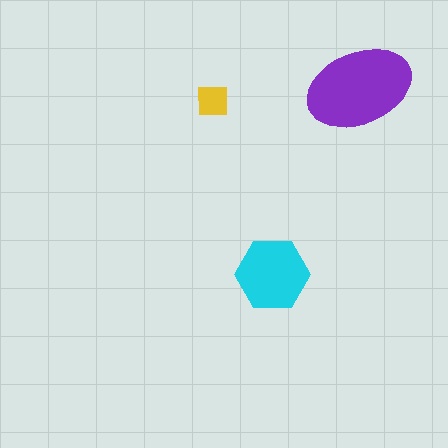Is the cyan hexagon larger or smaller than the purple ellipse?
Smaller.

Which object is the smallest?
The yellow square.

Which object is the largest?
The purple ellipse.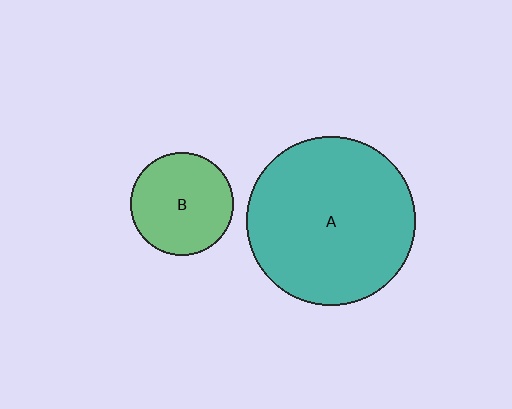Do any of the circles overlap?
No, none of the circles overlap.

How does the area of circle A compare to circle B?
Approximately 2.7 times.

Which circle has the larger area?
Circle A (teal).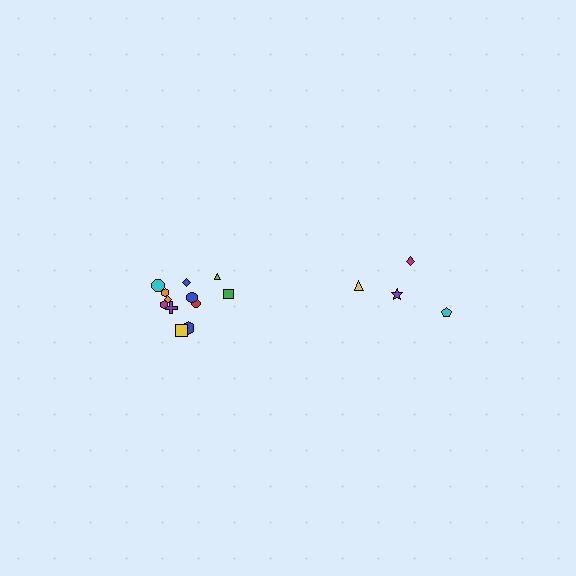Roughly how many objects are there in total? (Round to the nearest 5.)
Roughly 15 objects in total.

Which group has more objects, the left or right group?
The left group.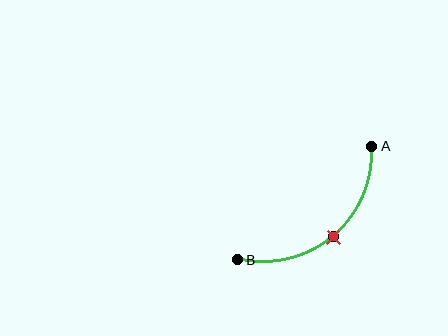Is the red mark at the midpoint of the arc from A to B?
Yes. The red mark lies on the arc at equal arc-length from both A and B — it is the arc midpoint.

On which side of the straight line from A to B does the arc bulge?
The arc bulges below and to the right of the straight line connecting A and B.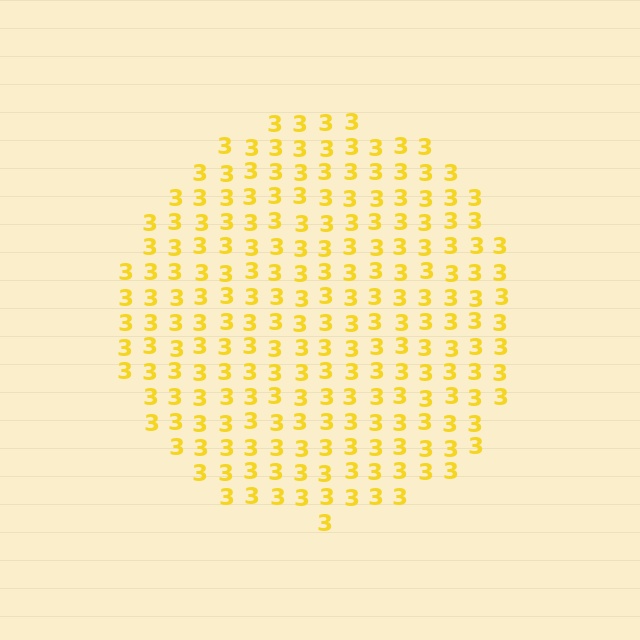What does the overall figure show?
The overall figure shows a circle.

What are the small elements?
The small elements are digit 3's.